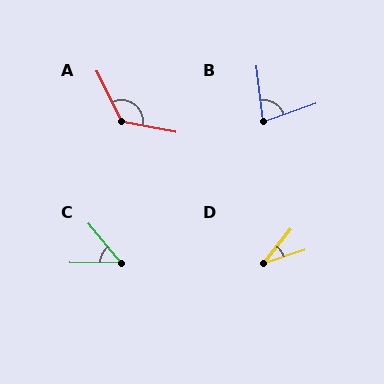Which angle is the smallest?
D, at approximately 33 degrees.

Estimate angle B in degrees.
Approximately 77 degrees.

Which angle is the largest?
A, at approximately 127 degrees.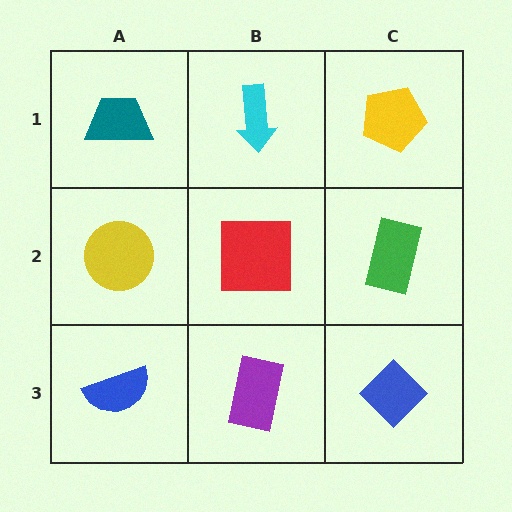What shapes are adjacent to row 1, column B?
A red square (row 2, column B), a teal trapezoid (row 1, column A), a yellow pentagon (row 1, column C).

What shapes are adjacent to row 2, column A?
A teal trapezoid (row 1, column A), a blue semicircle (row 3, column A), a red square (row 2, column B).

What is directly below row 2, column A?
A blue semicircle.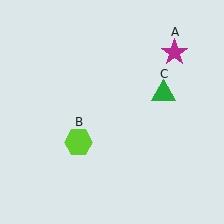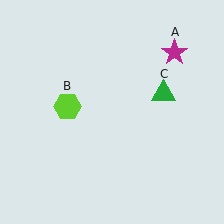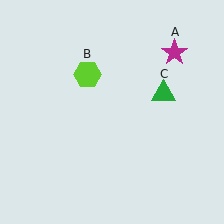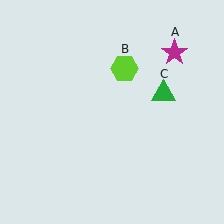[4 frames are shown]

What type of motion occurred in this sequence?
The lime hexagon (object B) rotated clockwise around the center of the scene.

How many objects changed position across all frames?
1 object changed position: lime hexagon (object B).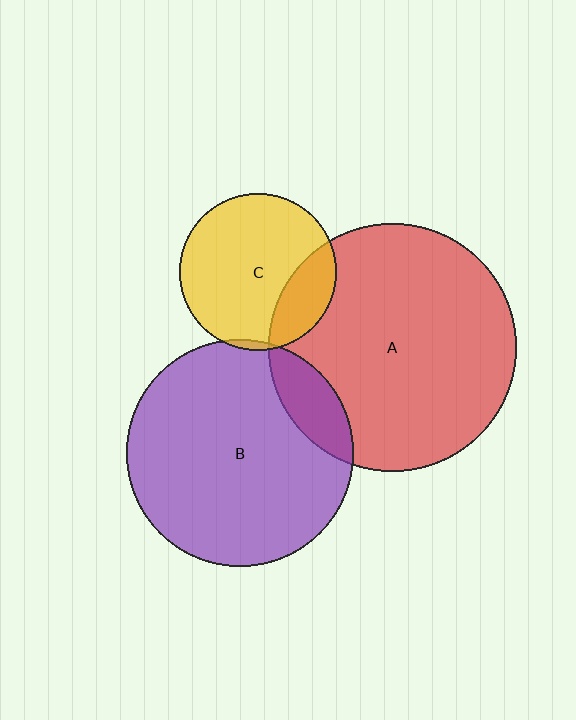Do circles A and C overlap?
Yes.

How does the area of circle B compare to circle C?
Approximately 2.1 times.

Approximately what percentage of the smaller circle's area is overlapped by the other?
Approximately 20%.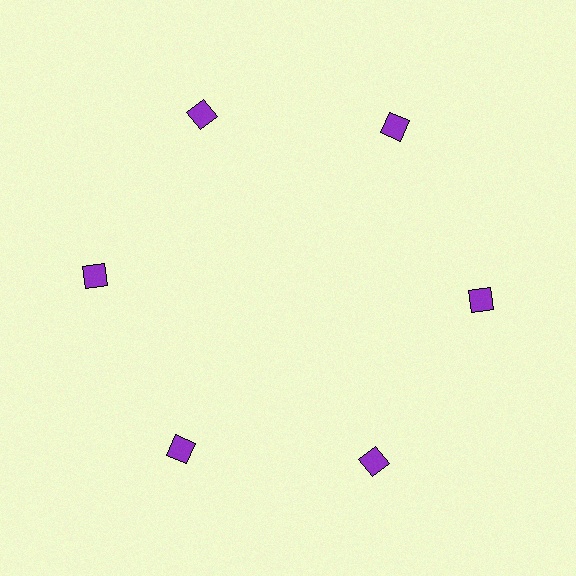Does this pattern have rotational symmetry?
Yes, this pattern has 6-fold rotational symmetry. It looks the same after rotating 60 degrees around the center.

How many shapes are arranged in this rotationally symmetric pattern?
There are 6 shapes, arranged in 6 groups of 1.